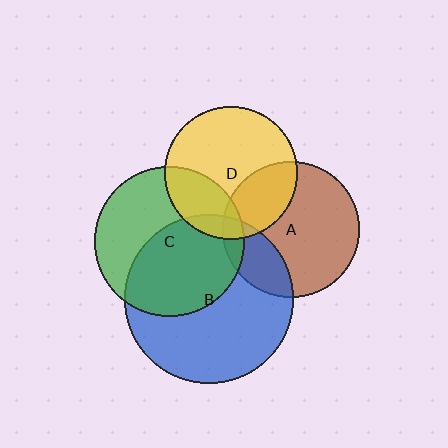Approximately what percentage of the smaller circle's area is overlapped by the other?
Approximately 50%.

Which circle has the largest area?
Circle B (blue).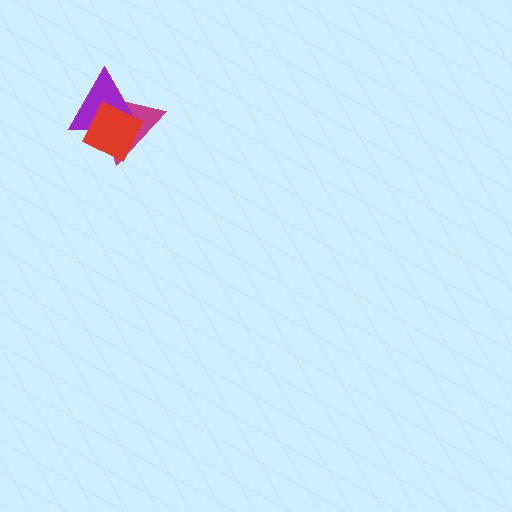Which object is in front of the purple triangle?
The red diamond is in front of the purple triangle.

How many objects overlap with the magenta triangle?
2 objects overlap with the magenta triangle.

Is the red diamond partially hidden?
No, no other shape covers it.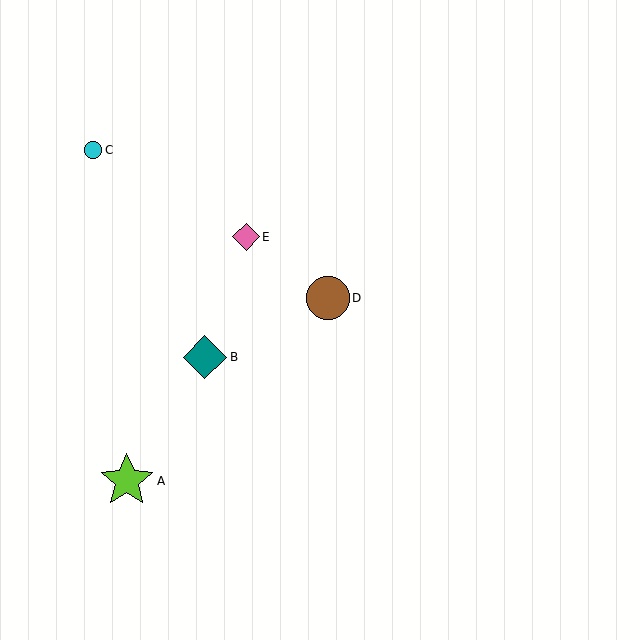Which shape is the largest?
The lime star (labeled A) is the largest.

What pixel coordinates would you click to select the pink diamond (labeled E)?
Click at (246, 237) to select the pink diamond E.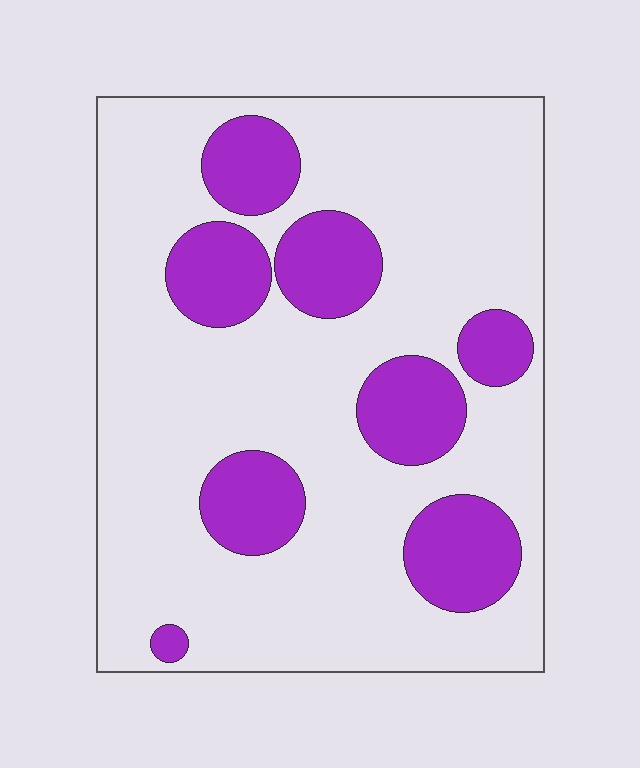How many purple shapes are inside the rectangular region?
8.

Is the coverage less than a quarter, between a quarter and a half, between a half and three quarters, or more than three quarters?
Less than a quarter.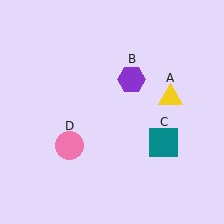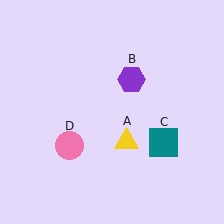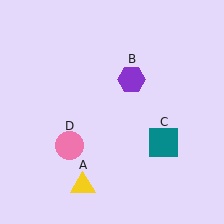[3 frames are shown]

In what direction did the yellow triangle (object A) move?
The yellow triangle (object A) moved down and to the left.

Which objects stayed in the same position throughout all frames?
Purple hexagon (object B) and teal square (object C) and pink circle (object D) remained stationary.